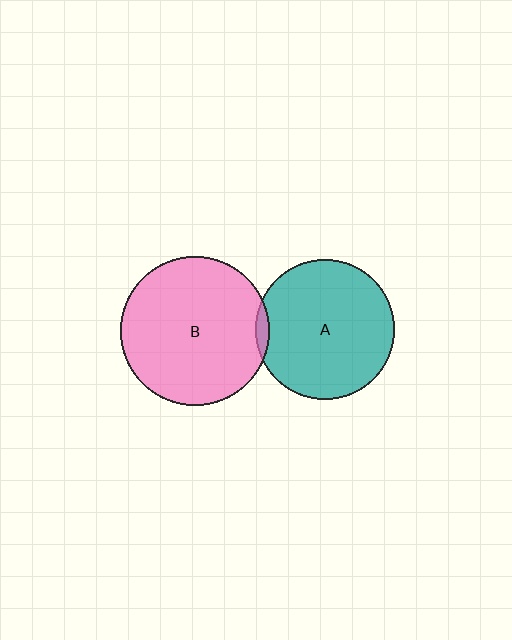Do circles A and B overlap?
Yes.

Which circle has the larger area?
Circle B (pink).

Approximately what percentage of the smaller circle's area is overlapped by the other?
Approximately 5%.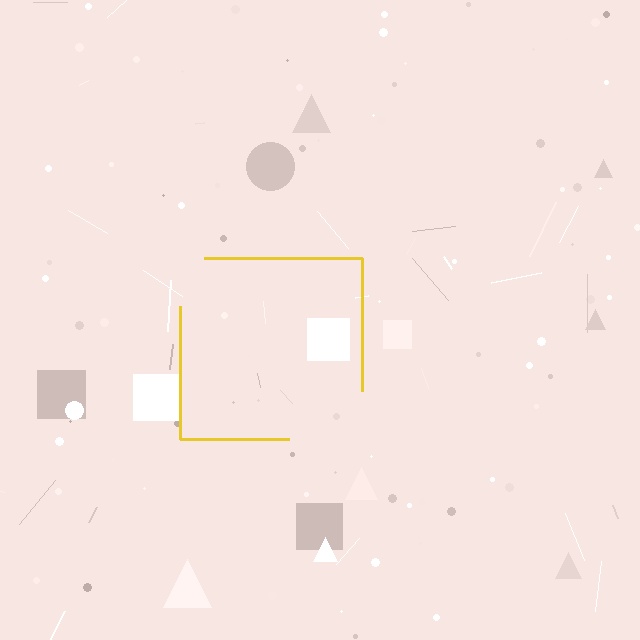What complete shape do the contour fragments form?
The contour fragments form a square.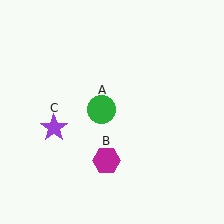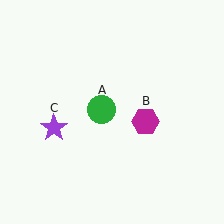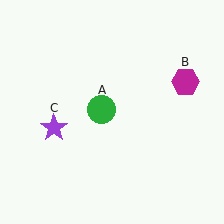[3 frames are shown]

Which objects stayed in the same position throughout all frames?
Green circle (object A) and purple star (object C) remained stationary.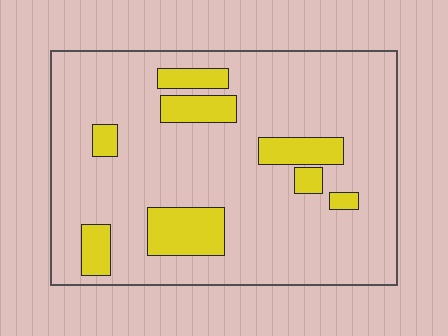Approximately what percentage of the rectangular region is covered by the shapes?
Approximately 15%.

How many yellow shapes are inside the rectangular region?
8.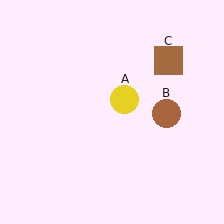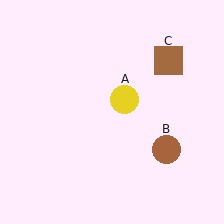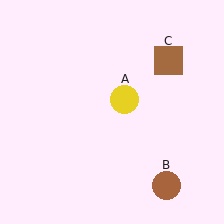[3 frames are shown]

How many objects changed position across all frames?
1 object changed position: brown circle (object B).